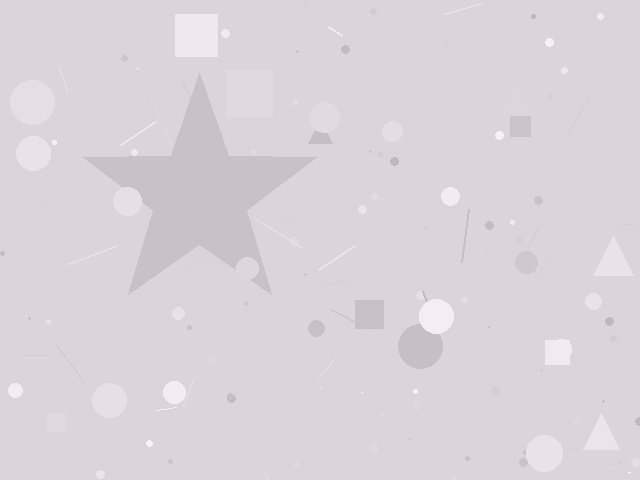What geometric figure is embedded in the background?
A star is embedded in the background.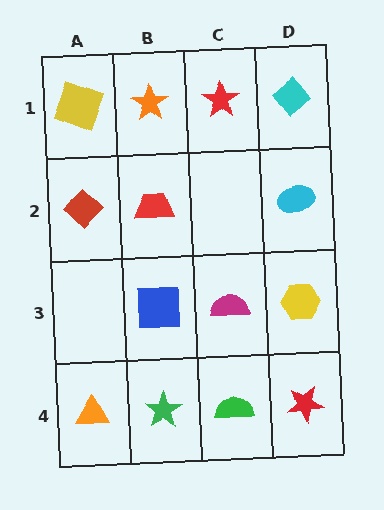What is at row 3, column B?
A blue square.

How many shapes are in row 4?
4 shapes.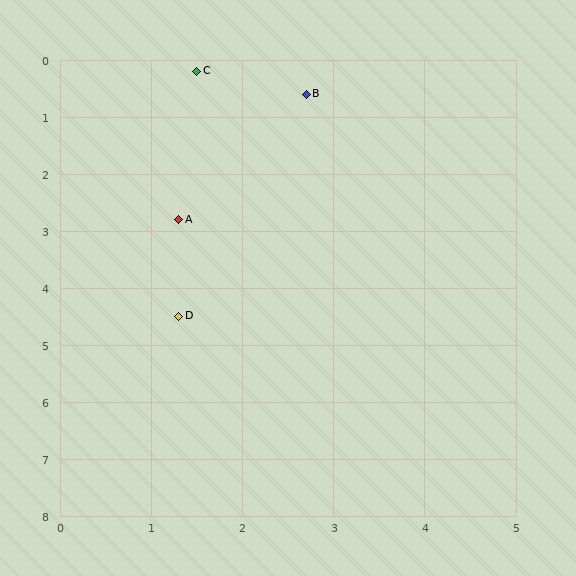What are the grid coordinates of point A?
Point A is at approximately (1.3, 2.8).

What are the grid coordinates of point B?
Point B is at approximately (2.7, 0.6).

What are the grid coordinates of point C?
Point C is at approximately (1.5, 0.2).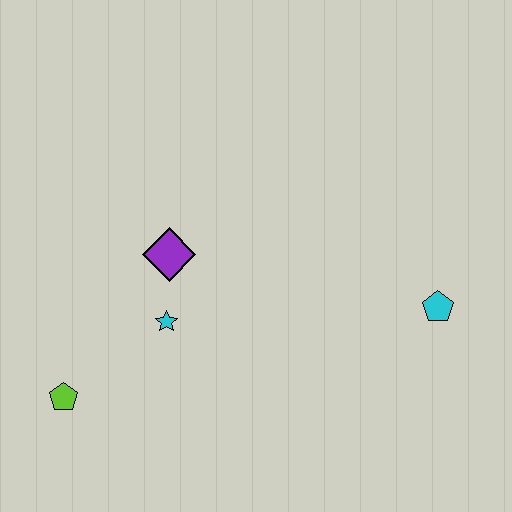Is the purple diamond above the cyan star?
Yes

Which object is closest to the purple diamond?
The cyan star is closest to the purple diamond.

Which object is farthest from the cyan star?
The cyan pentagon is farthest from the cyan star.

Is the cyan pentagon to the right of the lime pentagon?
Yes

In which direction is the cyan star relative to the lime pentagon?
The cyan star is to the right of the lime pentagon.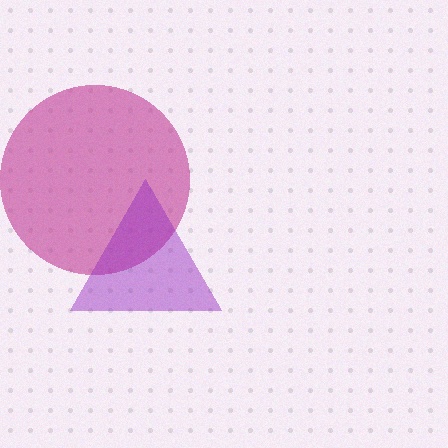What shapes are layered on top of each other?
The layered shapes are: a magenta circle, a purple triangle.